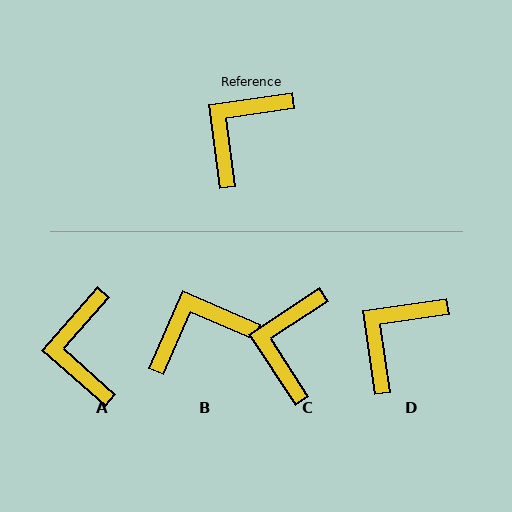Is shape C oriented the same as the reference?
No, it is off by about 26 degrees.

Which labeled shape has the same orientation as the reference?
D.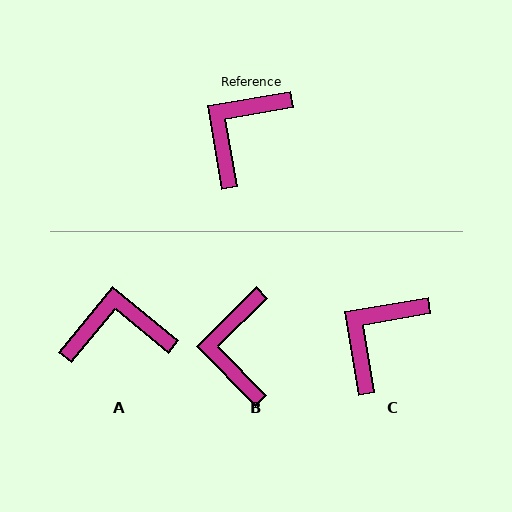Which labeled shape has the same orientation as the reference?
C.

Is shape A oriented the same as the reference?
No, it is off by about 49 degrees.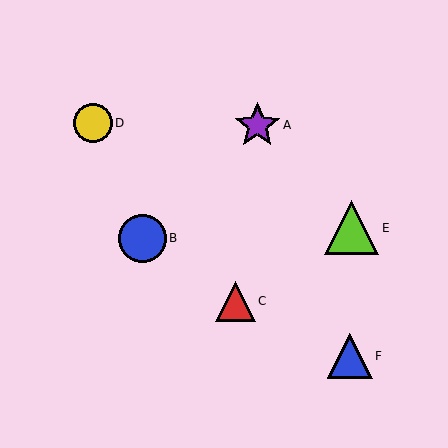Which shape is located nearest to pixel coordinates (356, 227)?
The lime triangle (labeled E) at (351, 228) is nearest to that location.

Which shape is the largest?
The lime triangle (labeled E) is the largest.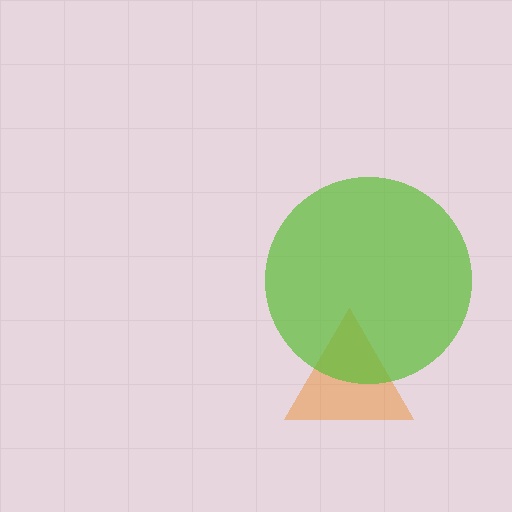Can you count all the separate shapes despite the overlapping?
Yes, there are 2 separate shapes.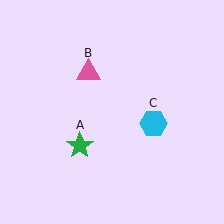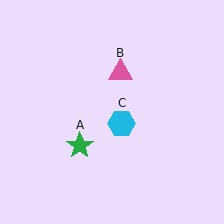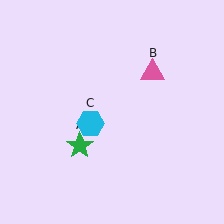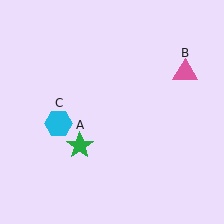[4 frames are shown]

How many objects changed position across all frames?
2 objects changed position: pink triangle (object B), cyan hexagon (object C).